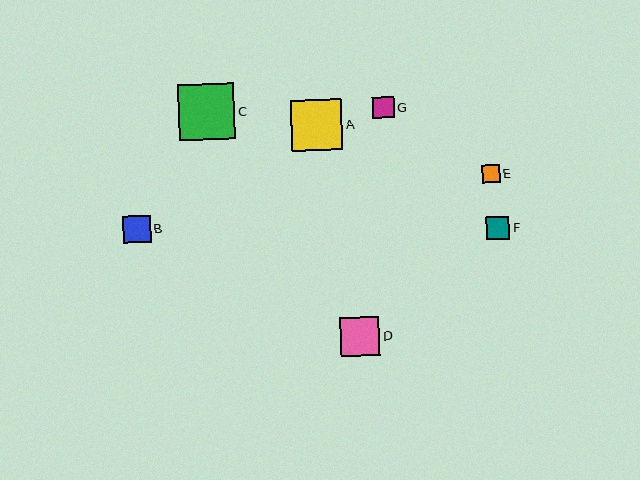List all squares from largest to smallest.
From largest to smallest: C, A, D, B, F, G, E.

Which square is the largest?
Square C is the largest with a size of approximately 56 pixels.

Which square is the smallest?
Square E is the smallest with a size of approximately 18 pixels.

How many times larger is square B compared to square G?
Square B is approximately 1.3 times the size of square G.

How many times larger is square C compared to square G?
Square C is approximately 2.6 times the size of square G.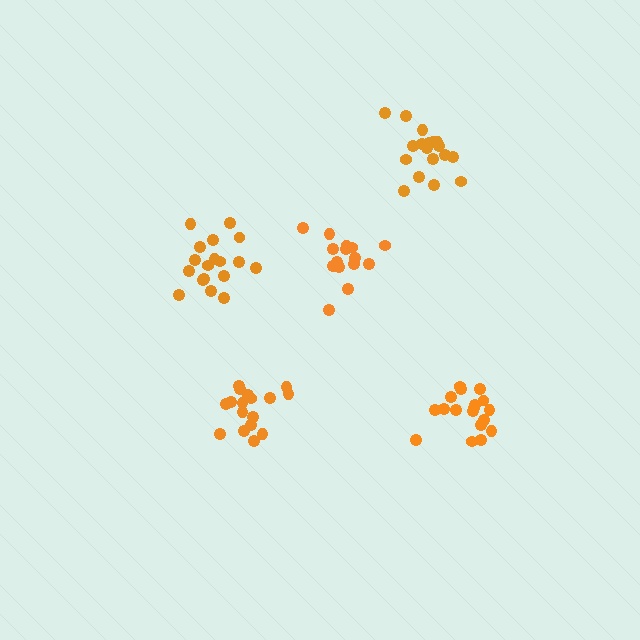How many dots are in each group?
Group 1: 18 dots, Group 2: 17 dots, Group 3: 18 dots, Group 4: 18 dots, Group 5: 15 dots (86 total).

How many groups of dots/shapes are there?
There are 5 groups.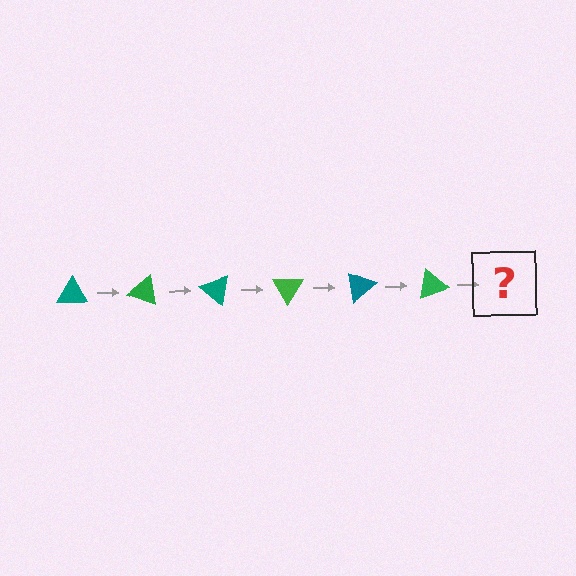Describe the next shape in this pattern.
It should be a teal triangle, rotated 120 degrees from the start.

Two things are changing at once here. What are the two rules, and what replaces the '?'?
The two rules are that it rotates 20 degrees each step and the color cycles through teal and green. The '?' should be a teal triangle, rotated 120 degrees from the start.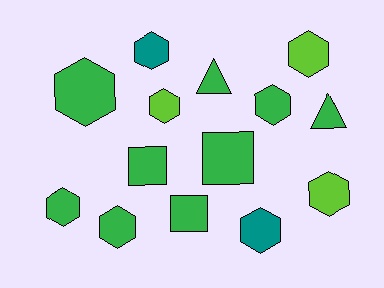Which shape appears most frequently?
Hexagon, with 9 objects.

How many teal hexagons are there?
There are 2 teal hexagons.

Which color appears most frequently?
Green, with 9 objects.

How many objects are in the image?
There are 14 objects.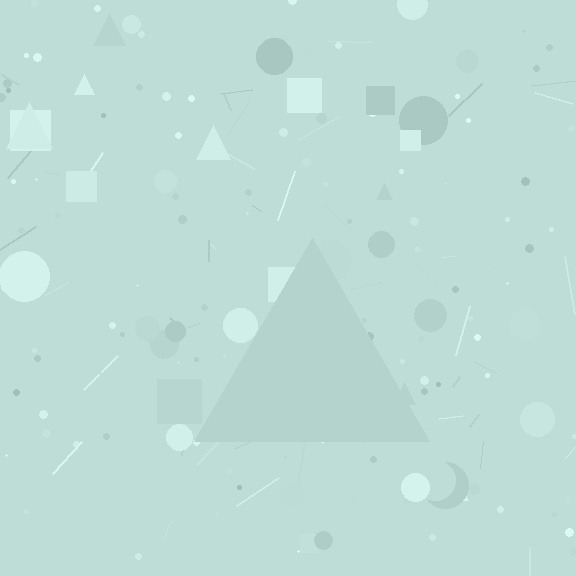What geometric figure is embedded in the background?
A triangle is embedded in the background.